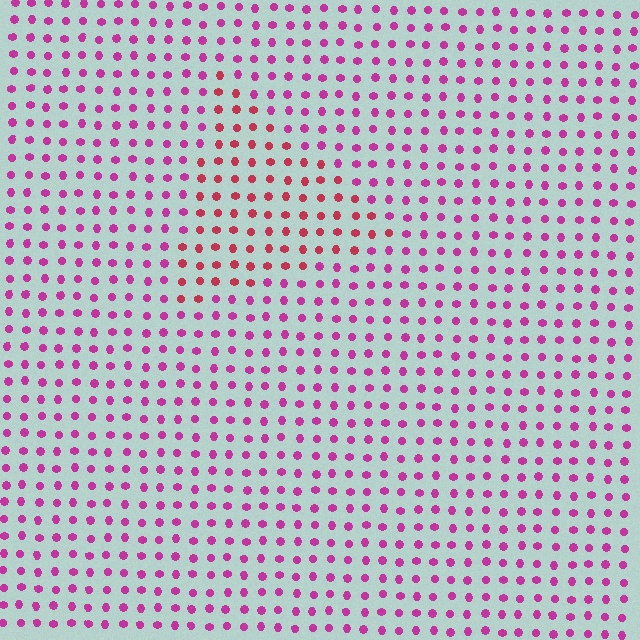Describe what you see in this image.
The image is filled with small magenta elements in a uniform arrangement. A triangle-shaped region is visible where the elements are tinted to a slightly different hue, forming a subtle color boundary.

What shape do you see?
I see a triangle.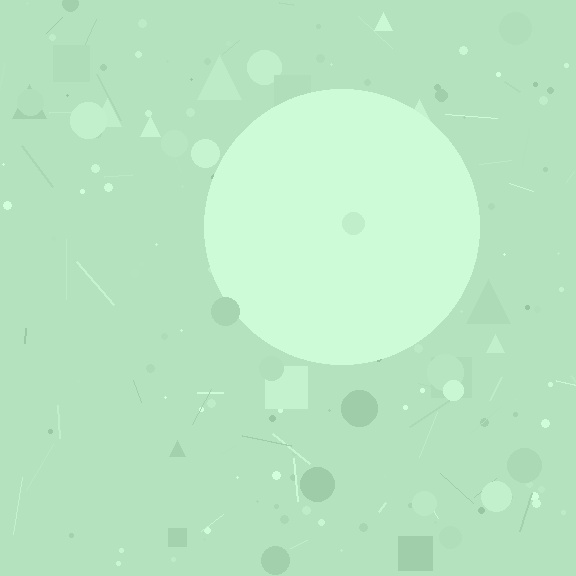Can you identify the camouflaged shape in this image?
The camouflaged shape is a circle.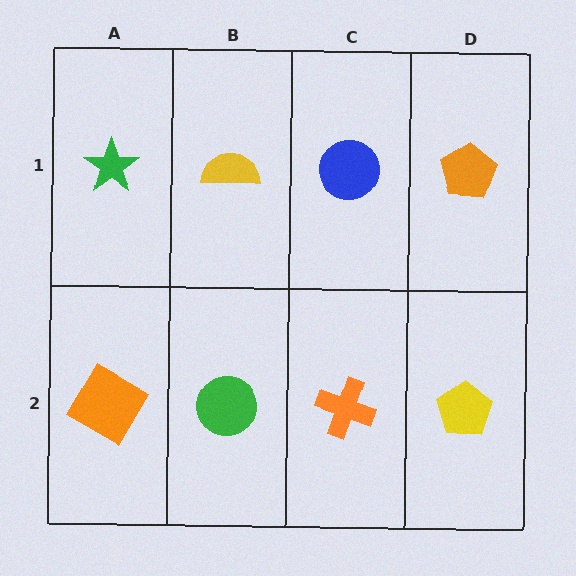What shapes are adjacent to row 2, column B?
A yellow semicircle (row 1, column B), an orange diamond (row 2, column A), an orange cross (row 2, column C).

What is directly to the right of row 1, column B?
A blue circle.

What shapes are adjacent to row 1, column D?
A yellow pentagon (row 2, column D), a blue circle (row 1, column C).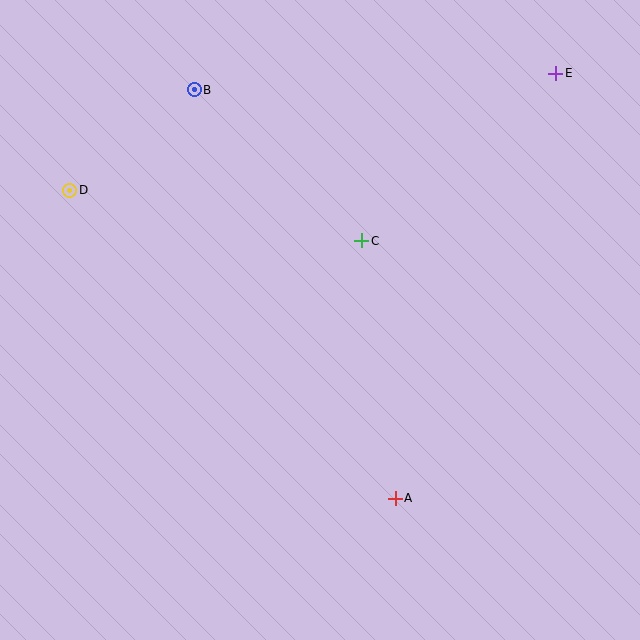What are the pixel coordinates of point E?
Point E is at (556, 73).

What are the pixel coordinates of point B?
Point B is at (194, 90).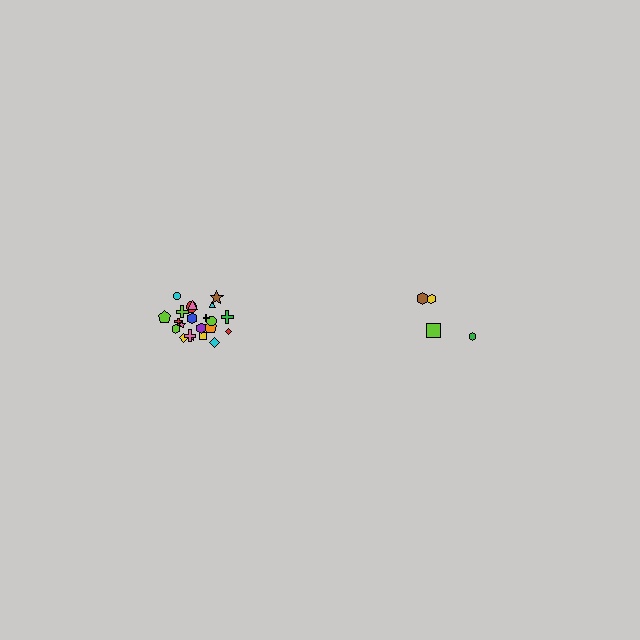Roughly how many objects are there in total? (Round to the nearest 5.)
Roughly 25 objects in total.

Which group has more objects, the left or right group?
The left group.